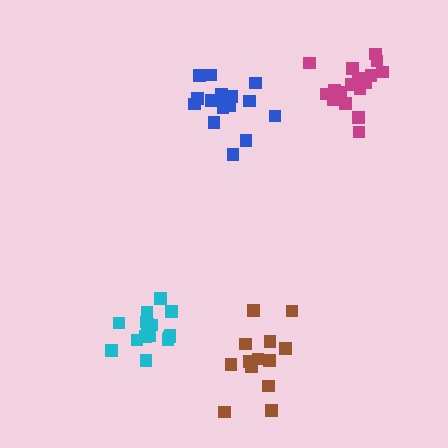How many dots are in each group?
Group 1: 13 dots, Group 2: 15 dots, Group 3: 15 dots, Group 4: 17 dots (60 total).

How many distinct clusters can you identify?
There are 4 distinct clusters.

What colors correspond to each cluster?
The clusters are colored: brown, cyan, blue, magenta.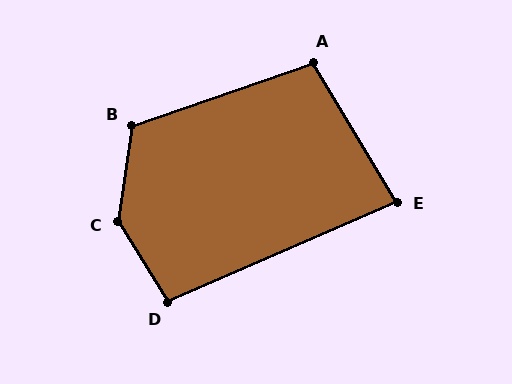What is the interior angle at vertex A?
Approximately 102 degrees (obtuse).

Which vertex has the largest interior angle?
C, at approximately 140 degrees.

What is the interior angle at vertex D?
Approximately 98 degrees (obtuse).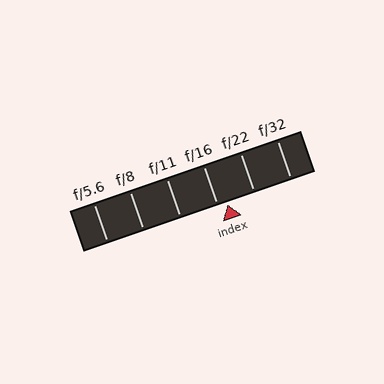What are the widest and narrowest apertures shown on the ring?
The widest aperture shown is f/5.6 and the narrowest is f/32.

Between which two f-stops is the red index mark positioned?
The index mark is between f/16 and f/22.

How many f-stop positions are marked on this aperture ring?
There are 6 f-stop positions marked.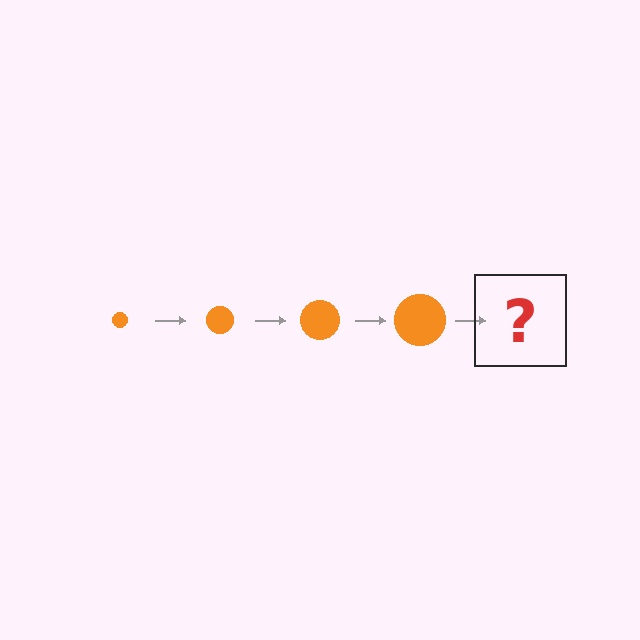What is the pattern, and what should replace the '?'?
The pattern is that the circle gets progressively larger each step. The '?' should be an orange circle, larger than the previous one.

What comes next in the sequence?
The next element should be an orange circle, larger than the previous one.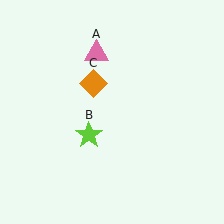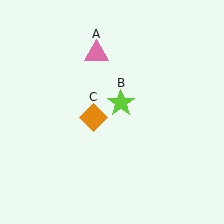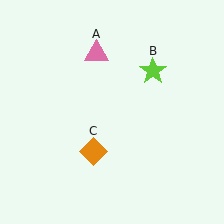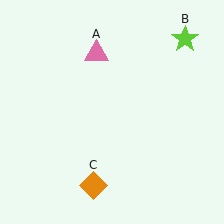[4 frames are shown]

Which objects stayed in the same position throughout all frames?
Pink triangle (object A) remained stationary.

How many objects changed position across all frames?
2 objects changed position: lime star (object B), orange diamond (object C).